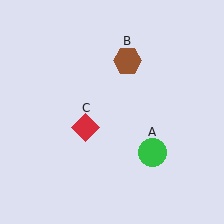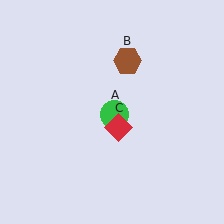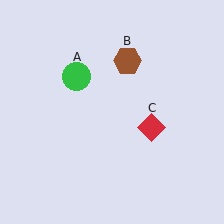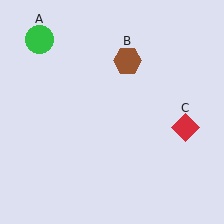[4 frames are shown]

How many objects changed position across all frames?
2 objects changed position: green circle (object A), red diamond (object C).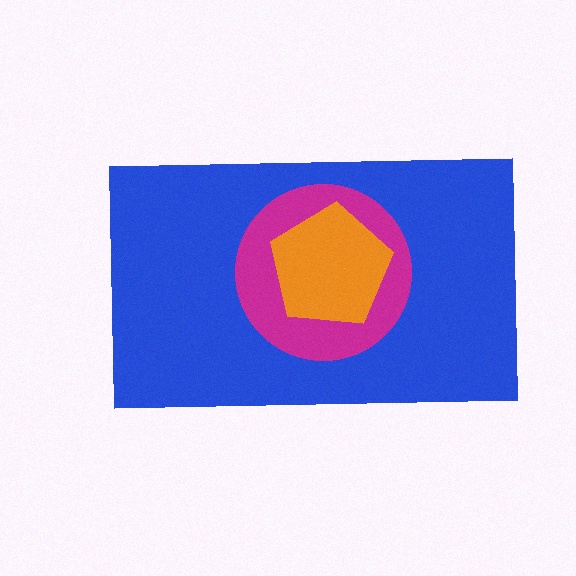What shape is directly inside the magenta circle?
The orange pentagon.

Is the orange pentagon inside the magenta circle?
Yes.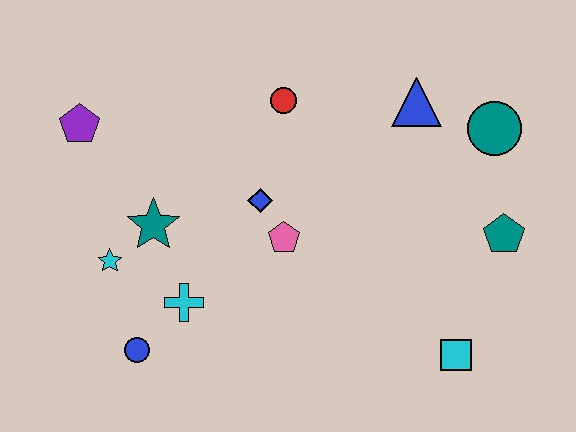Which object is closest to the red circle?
The blue diamond is closest to the red circle.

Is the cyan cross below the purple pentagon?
Yes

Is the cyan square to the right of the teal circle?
No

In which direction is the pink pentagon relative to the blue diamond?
The pink pentagon is below the blue diamond.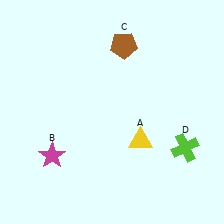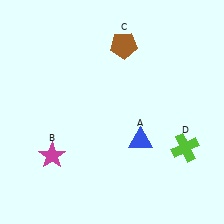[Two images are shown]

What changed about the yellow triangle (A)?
In Image 1, A is yellow. In Image 2, it changed to blue.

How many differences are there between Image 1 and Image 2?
There is 1 difference between the two images.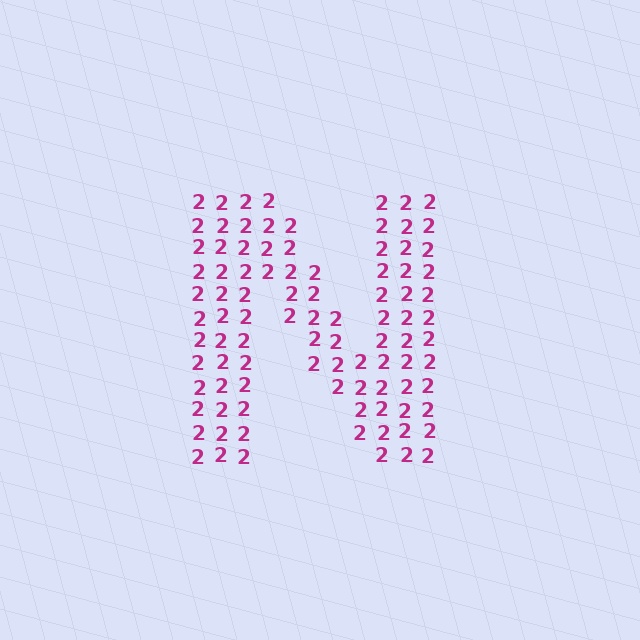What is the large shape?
The large shape is the letter N.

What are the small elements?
The small elements are digit 2's.